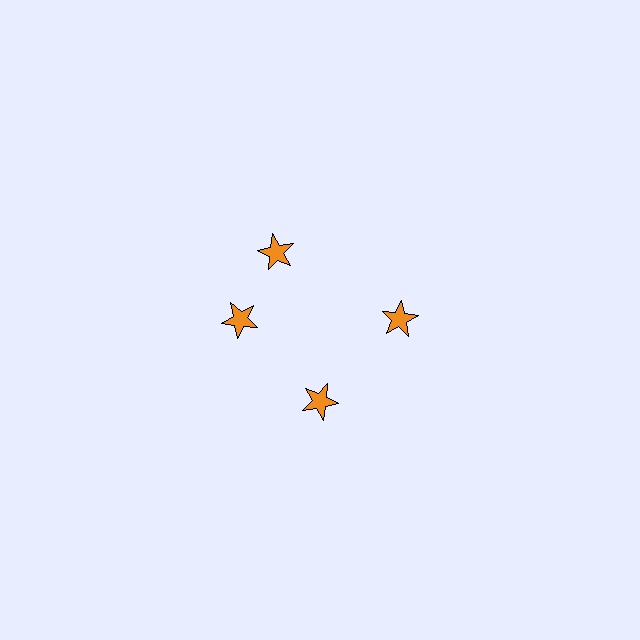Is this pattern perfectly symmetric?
No. The 4 orange stars are arranged in a ring, but one element near the 12 o'clock position is rotated out of alignment along the ring, breaking the 4-fold rotational symmetry.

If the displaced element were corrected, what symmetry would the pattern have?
It would have 4-fold rotational symmetry — the pattern would map onto itself every 90 degrees.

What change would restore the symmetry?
The symmetry would be restored by rotating it back into even spacing with its neighbors so that all 4 stars sit at equal angles and equal distance from the center.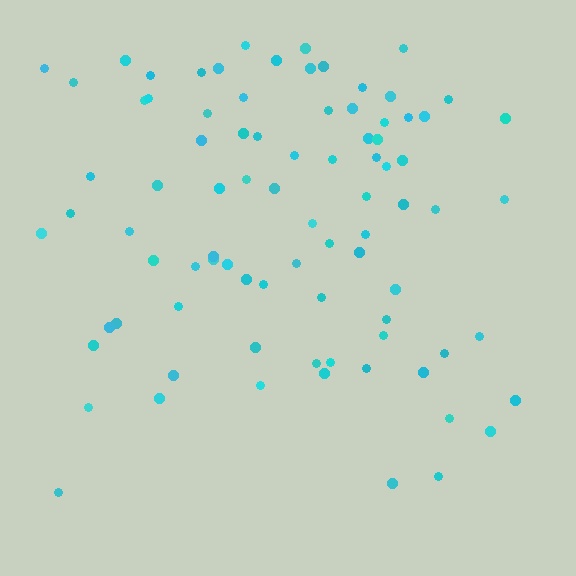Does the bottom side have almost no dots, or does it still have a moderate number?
Still a moderate number, just noticeably fewer than the top.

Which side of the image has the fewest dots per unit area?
The bottom.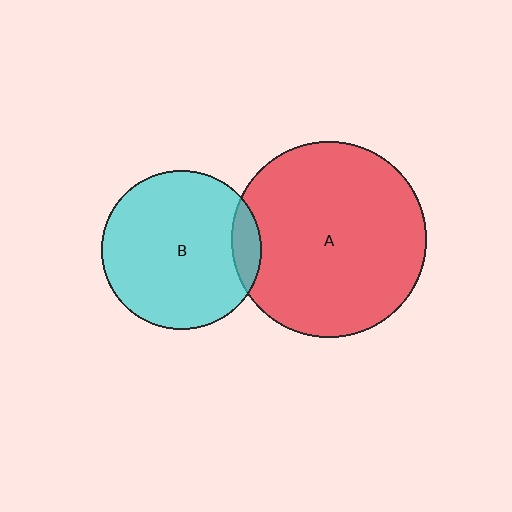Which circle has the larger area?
Circle A (red).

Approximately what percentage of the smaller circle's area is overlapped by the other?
Approximately 10%.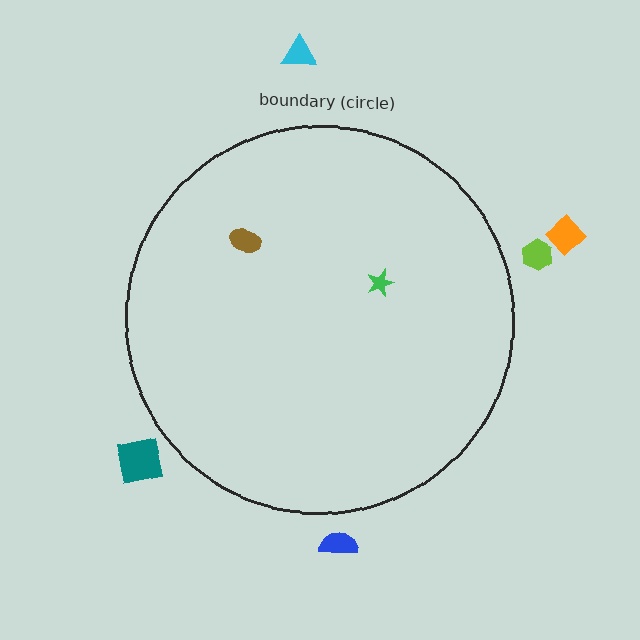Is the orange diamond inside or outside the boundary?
Outside.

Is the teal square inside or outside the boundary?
Outside.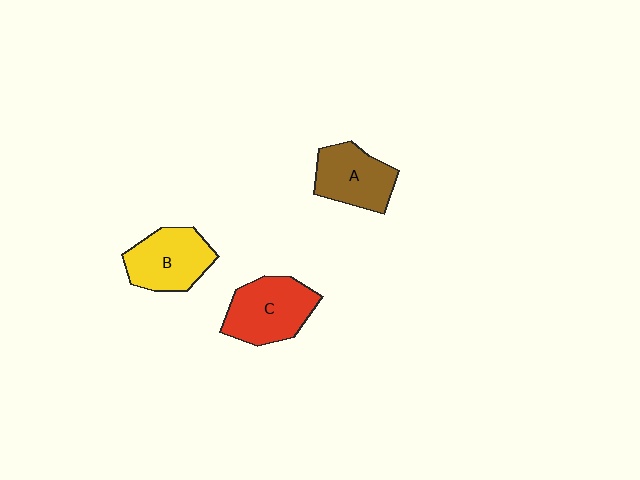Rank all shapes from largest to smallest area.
From largest to smallest: C (red), B (yellow), A (brown).